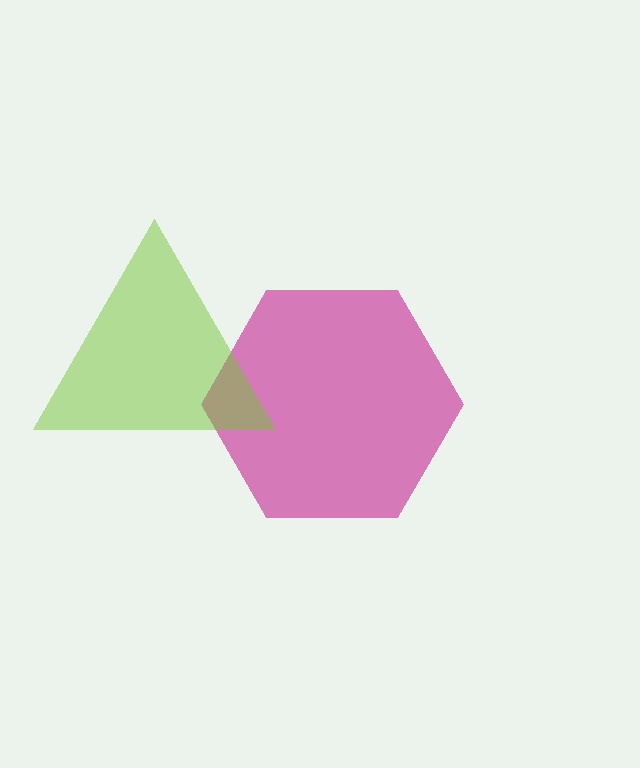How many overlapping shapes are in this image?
There are 2 overlapping shapes in the image.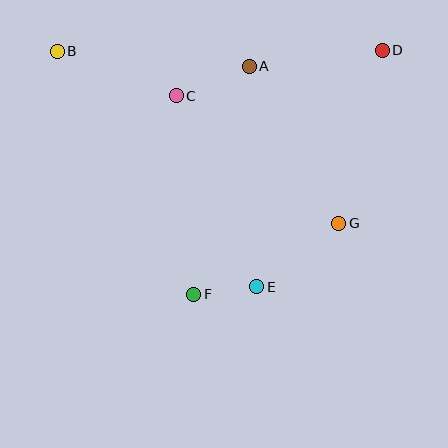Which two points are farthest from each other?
Points B and G are farthest from each other.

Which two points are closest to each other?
Points E and F are closest to each other.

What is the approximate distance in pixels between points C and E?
The distance between C and E is approximately 207 pixels.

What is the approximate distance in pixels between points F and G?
The distance between F and G is approximately 161 pixels.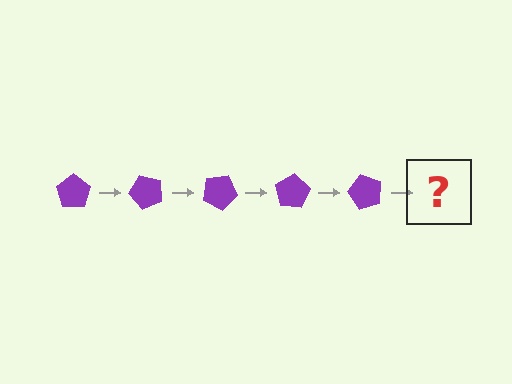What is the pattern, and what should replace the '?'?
The pattern is that the pentagon rotates 50 degrees each step. The '?' should be a purple pentagon rotated 250 degrees.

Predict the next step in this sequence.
The next step is a purple pentagon rotated 250 degrees.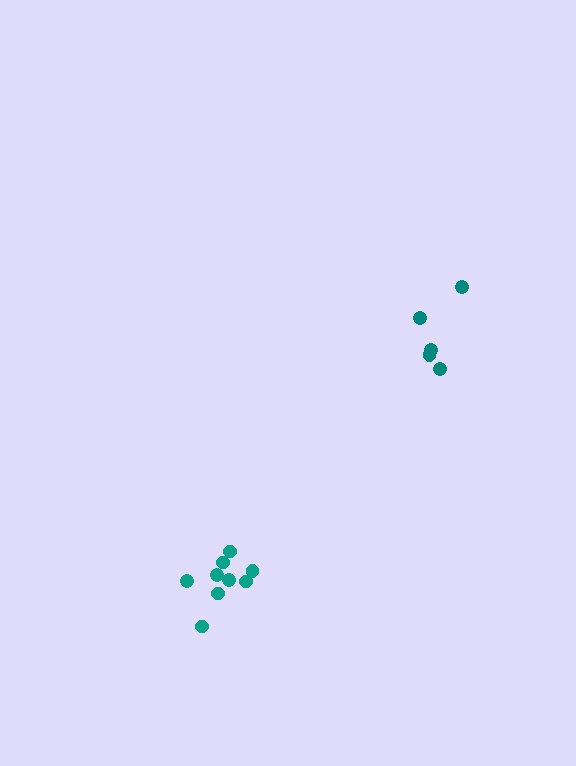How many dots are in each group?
Group 1: 9 dots, Group 2: 5 dots (14 total).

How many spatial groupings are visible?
There are 2 spatial groupings.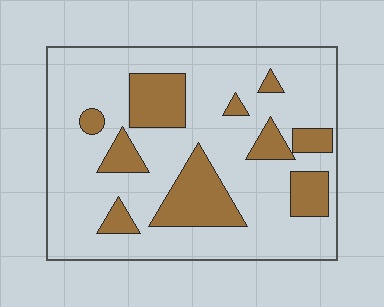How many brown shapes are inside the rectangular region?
10.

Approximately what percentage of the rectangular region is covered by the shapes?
Approximately 25%.